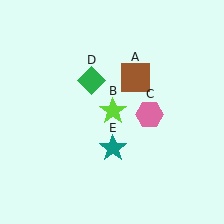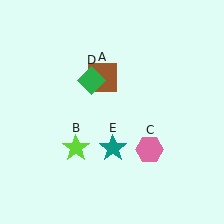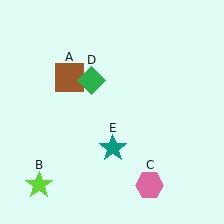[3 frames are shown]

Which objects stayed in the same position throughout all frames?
Green diamond (object D) and teal star (object E) remained stationary.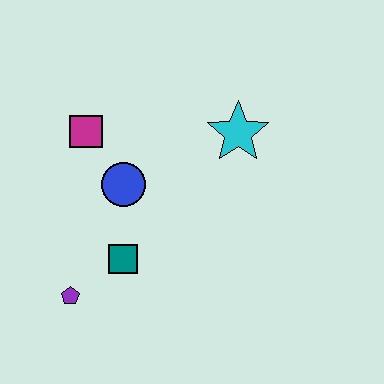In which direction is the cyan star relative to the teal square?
The cyan star is above the teal square.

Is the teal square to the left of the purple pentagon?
No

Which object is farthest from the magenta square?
The purple pentagon is farthest from the magenta square.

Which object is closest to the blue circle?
The magenta square is closest to the blue circle.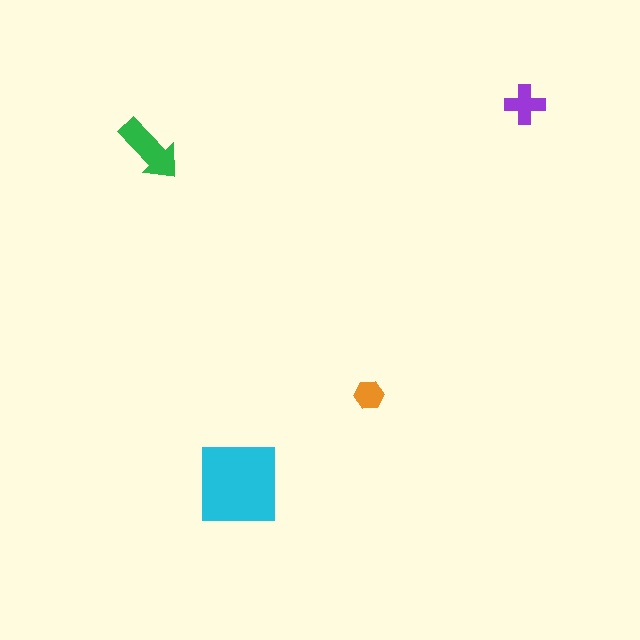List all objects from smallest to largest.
The orange hexagon, the purple cross, the green arrow, the cyan square.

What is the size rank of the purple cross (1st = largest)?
3rd.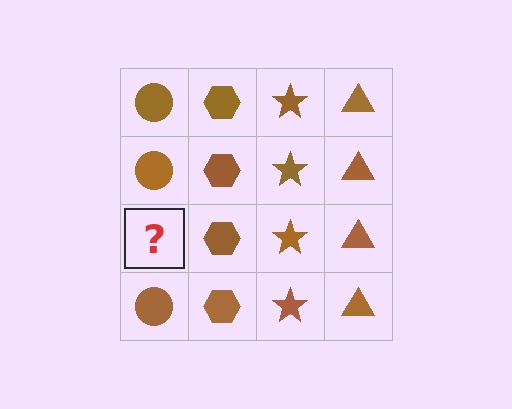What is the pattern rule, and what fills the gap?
The rule is that each column has a consistent shape. The gap should be filled with a brown circle.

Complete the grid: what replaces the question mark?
The question mark should be replaced with a brown circle.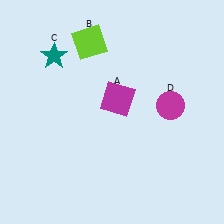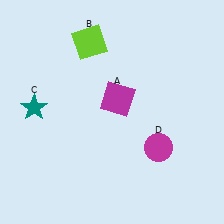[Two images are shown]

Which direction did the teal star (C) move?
The teal star (C) moved down.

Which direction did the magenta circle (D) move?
The magenta circle (D) moved down.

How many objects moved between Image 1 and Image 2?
2 objects moved between the two images.